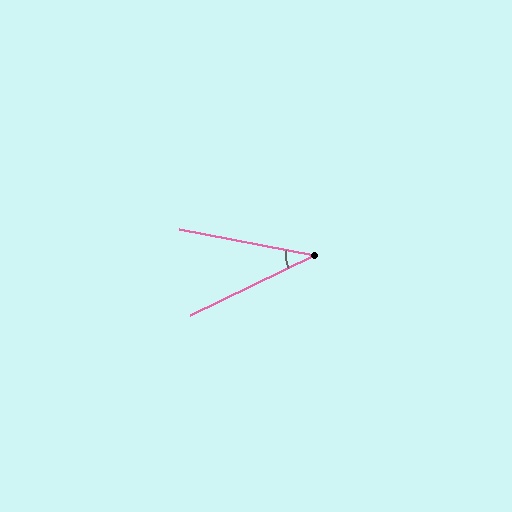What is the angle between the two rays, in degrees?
Approximately 36 degrees.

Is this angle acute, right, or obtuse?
It is acute.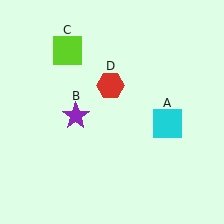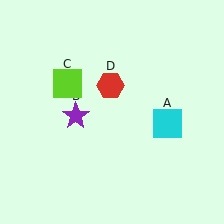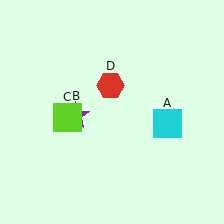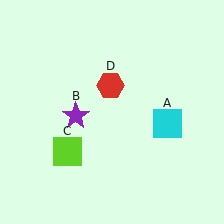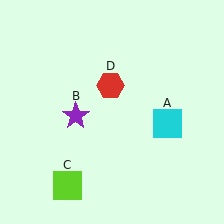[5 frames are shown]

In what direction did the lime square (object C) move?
The lime square (object C) moved down.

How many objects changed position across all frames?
1 object changed position: lime square (object C).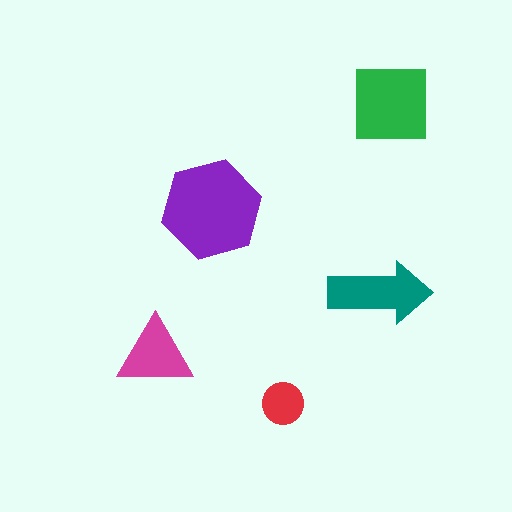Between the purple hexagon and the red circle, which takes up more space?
The purple hexagon.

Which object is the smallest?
The red circle.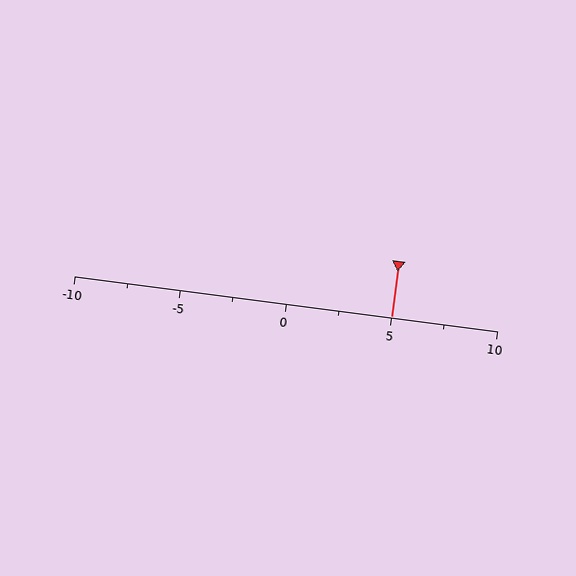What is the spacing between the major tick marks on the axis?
The major ticks are spaced 5 apart.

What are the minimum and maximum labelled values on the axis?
The axis runs from -10 to 10.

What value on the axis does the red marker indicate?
The marker indicates approximately 5.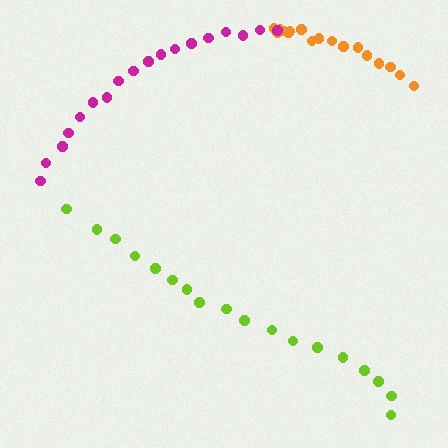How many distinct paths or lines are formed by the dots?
There are 3 distinct paths.